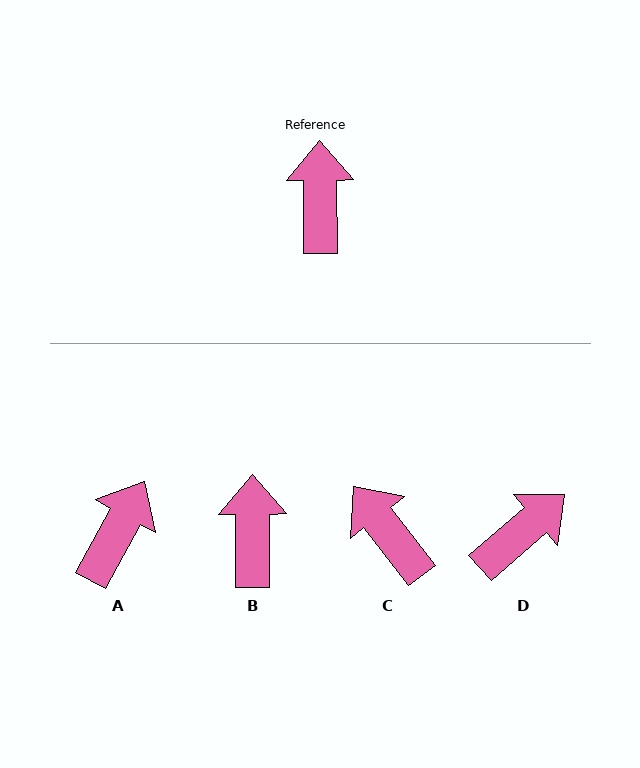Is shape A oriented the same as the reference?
No, it is off by about 29 degrees.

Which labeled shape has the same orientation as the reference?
B.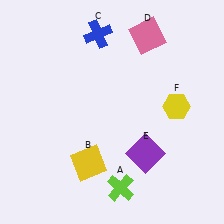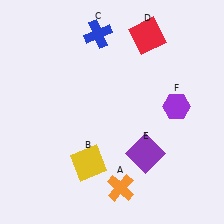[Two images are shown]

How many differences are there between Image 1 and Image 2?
There are 3 differences between the two images.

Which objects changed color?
A changed from lime to orange. D changed from pink to red. F changed from yellow to purple.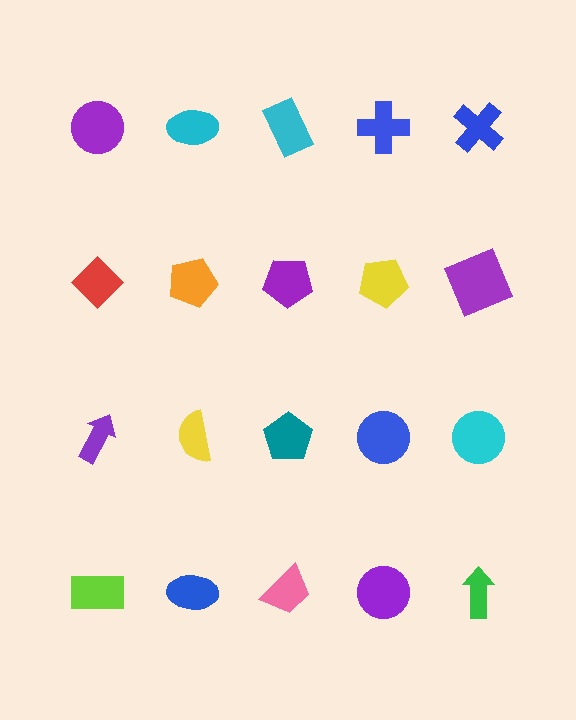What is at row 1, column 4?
A blue cross.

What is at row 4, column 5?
A green arrow.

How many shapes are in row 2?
5 shapes.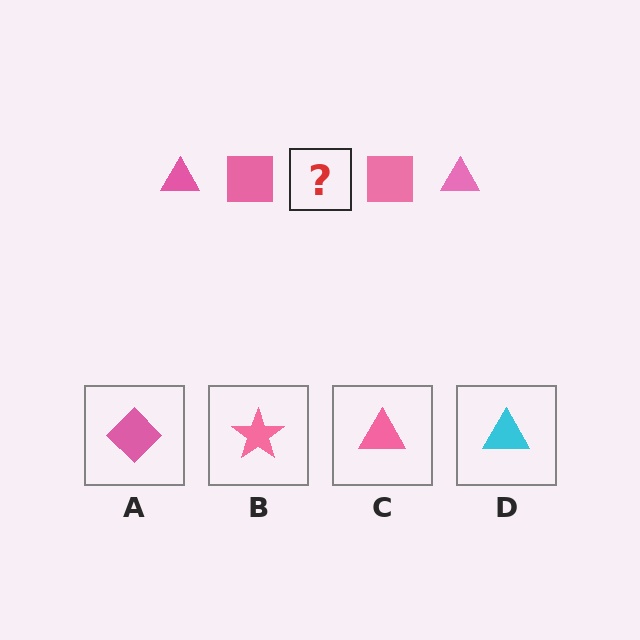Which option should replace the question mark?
Option C.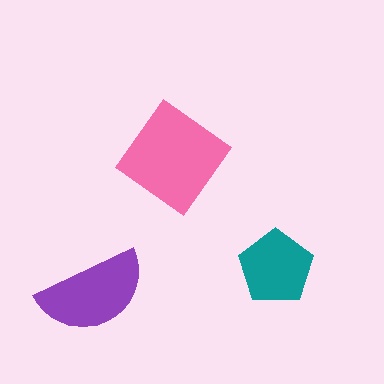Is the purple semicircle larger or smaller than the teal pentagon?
Larger.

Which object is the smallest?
The teal pentagon.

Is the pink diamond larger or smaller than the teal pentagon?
Larger.